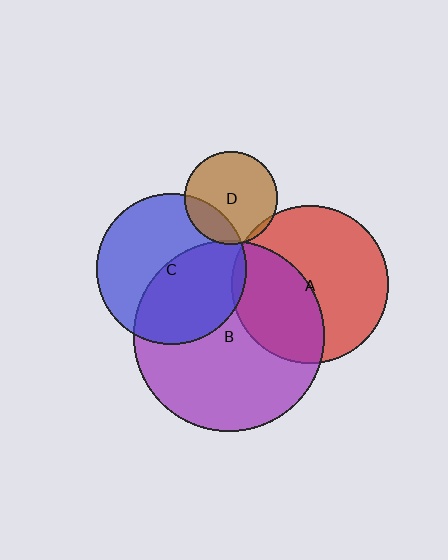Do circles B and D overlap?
Yes.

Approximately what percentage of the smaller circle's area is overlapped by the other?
Approximately 5%.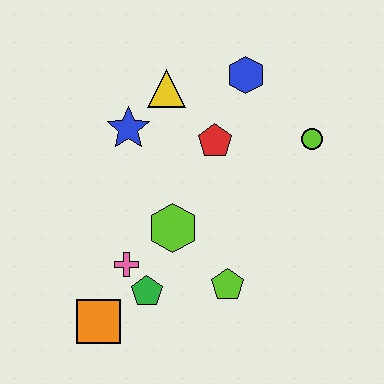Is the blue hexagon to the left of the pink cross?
No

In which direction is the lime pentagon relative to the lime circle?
The lime pentagon is below the lime circle.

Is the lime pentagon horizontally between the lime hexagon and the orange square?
No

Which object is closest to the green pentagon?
The pink cross is closest to the green pentagon.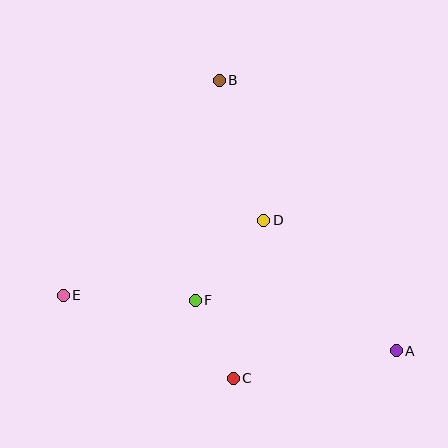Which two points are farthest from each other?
Points A and E are farthest from each other.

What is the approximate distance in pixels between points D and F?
The distance between D and F is approximately 105 pixels.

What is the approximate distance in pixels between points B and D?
The distance between B and D is approximately 147 pixels.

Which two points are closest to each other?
Points C and F are closest to each other.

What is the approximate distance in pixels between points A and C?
The distance between A and C is approximately 165 pixels.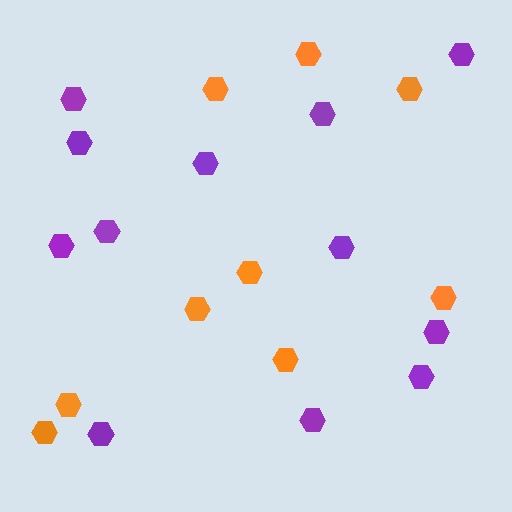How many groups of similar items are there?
There are 2 groups: one group of orange hexagons (9) and one group of purple hexagons (12).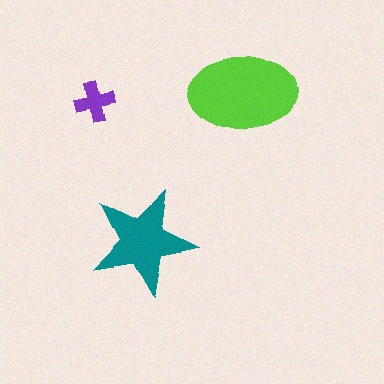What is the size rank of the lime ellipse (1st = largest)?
1st.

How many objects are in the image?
There are 3 objects in the image.